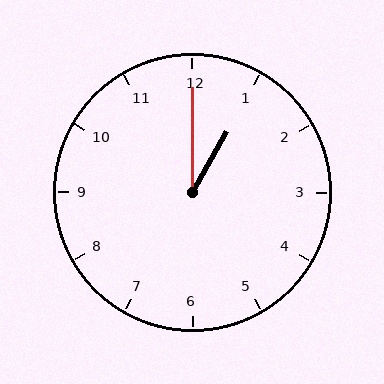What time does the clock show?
1:00.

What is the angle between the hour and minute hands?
Approximately 30 degrees.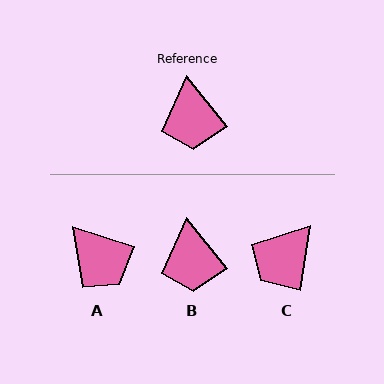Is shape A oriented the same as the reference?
No, it is off by about 34 degrees.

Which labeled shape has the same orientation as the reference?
B.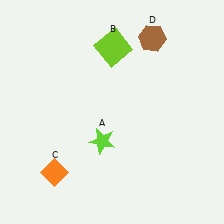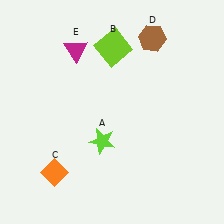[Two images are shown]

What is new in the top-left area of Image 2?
A magenta triangle (E) was added in the top-left area of Image 2.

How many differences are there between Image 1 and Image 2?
There is 1 difference between the two images.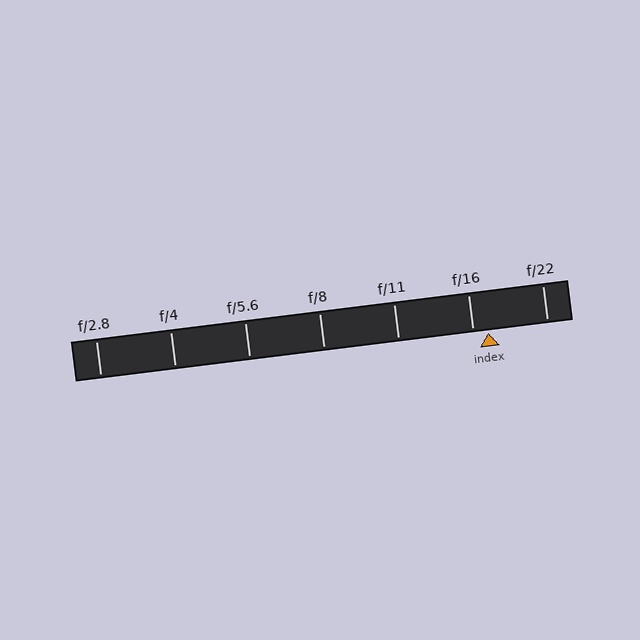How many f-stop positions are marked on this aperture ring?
There are 7 f-stop positions marked.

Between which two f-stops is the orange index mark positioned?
The index mark is between f/16 and f/22.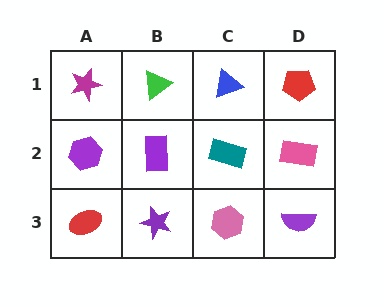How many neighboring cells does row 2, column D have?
3.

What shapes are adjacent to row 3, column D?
A pink rectangle (row 2, column D), a pink hexagon (row 3, column C).